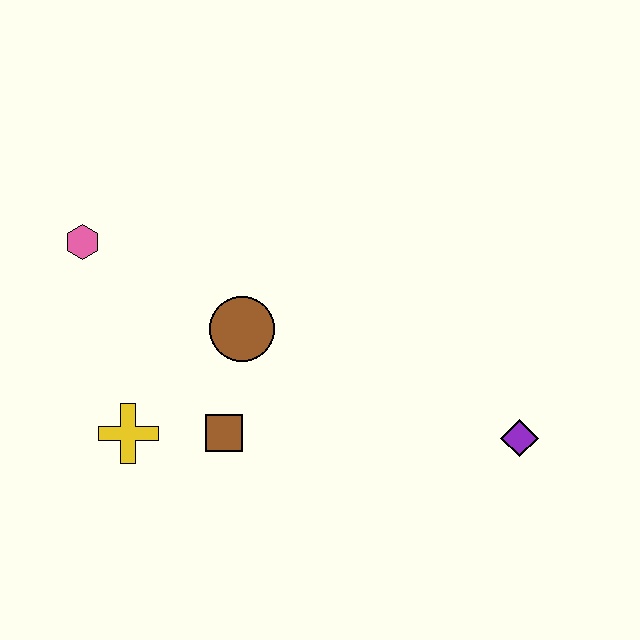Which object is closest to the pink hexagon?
The brown circle is closest to the pink hexagon.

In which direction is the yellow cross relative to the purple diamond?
The yellow cross is to the left of the purple diamond.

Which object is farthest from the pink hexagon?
The purple diamond is farthest from the pink hexagon.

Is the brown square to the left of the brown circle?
Yes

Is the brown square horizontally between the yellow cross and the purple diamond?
Yes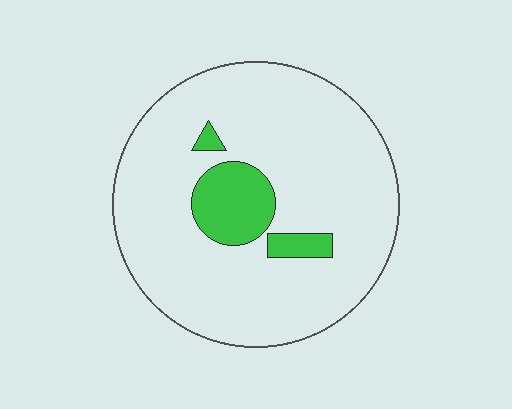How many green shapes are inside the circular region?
3.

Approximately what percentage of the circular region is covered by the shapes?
Approximately 10%.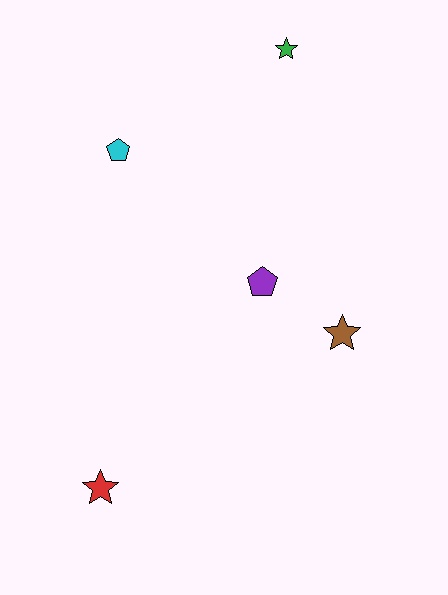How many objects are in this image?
There are 5 objects.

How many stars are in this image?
There are 3 stars.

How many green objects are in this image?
There is 1 green object.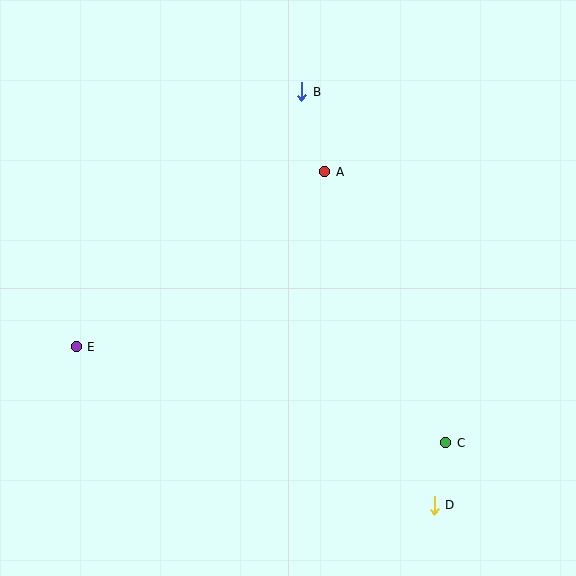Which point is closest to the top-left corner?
Point B is closest to the top-left corner.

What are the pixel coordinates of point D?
Point D is at (434, 505).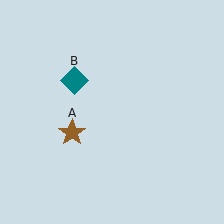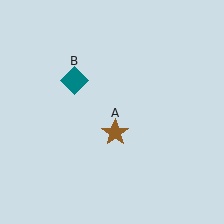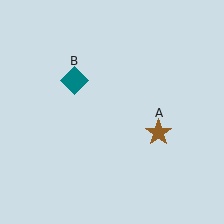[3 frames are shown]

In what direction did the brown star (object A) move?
The brown star (object A) moved right.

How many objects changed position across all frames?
1 object changed position: brown star (object A).